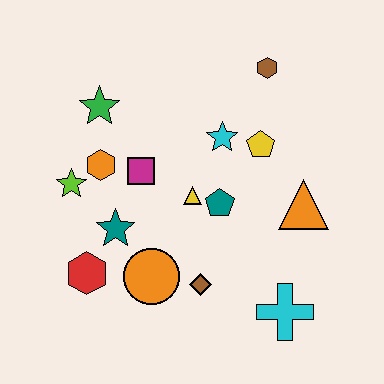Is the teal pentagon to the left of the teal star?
No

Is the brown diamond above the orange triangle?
No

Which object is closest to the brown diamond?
The orange circle is closest to the brown diamond.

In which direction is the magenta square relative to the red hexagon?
The magenta square is above the red hexagon.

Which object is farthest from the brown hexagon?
The red hexagon is farthest from the brown hexagon.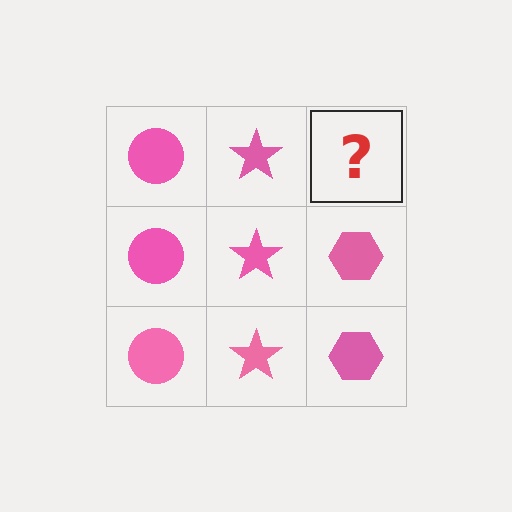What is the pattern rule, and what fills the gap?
The rule is that each column has a consistent shape. The gap should be filled with a pink hexagon.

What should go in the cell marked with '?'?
The missing cell should contain a pink hexagon.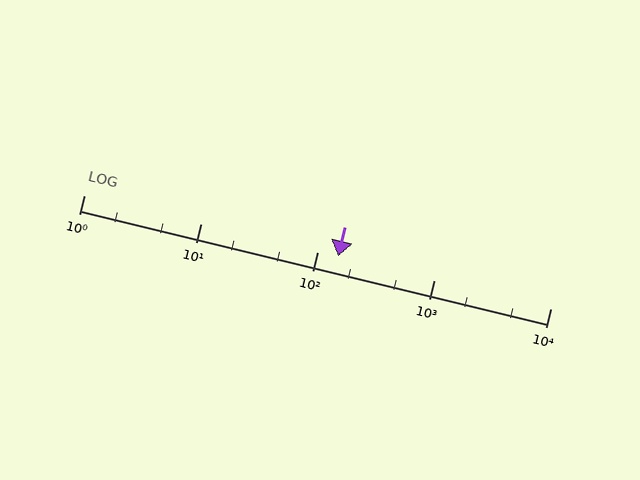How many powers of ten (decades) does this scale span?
The scale spans 4 decades, from 1 to 10000.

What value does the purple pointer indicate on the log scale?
The pointer indicates approximately 150.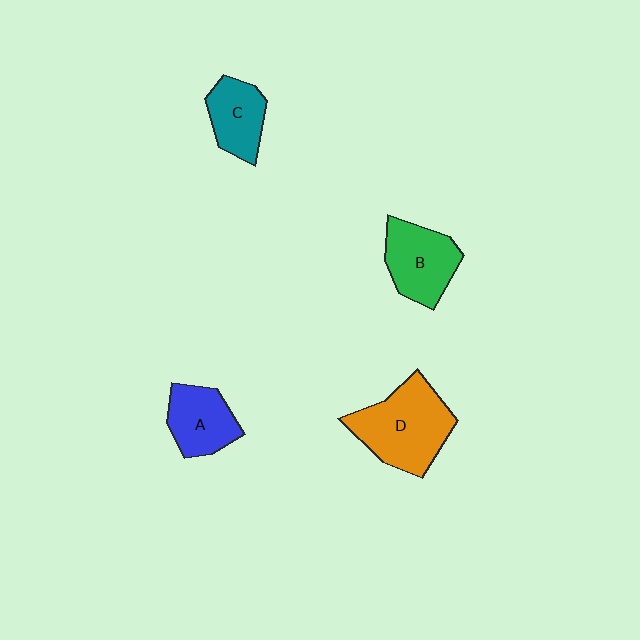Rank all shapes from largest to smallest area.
From largest to smallest: D (orange), B (green), A (blue), C (teal).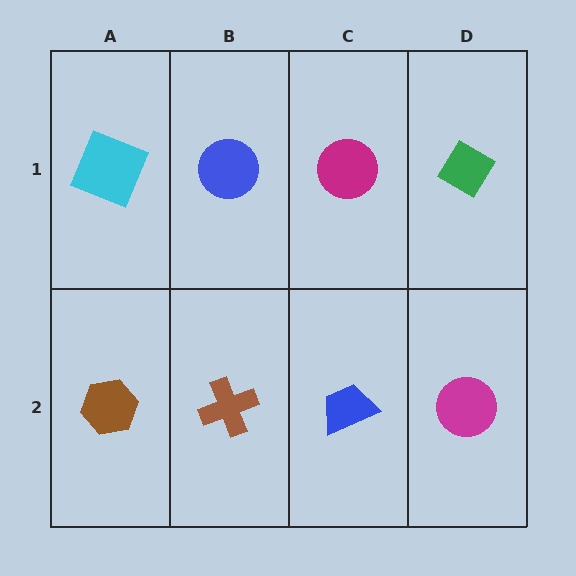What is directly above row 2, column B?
A blue circle.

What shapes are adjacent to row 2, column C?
A magenta circle (row 1, column C), a brown cross (row 2, column B), a magenta circle (row 2, column D).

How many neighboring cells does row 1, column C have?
3.